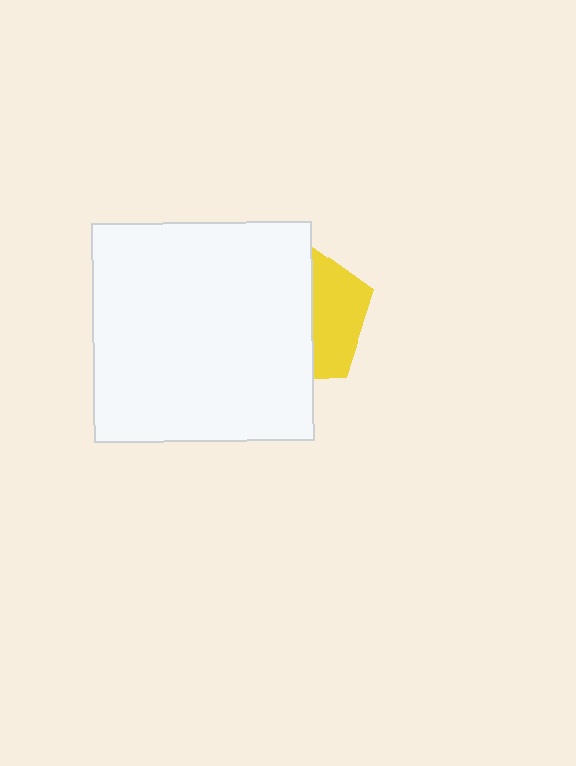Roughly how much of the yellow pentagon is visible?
A small part of it is visible (roughly 37%).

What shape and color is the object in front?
The object in front is a white square.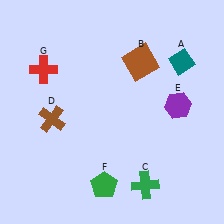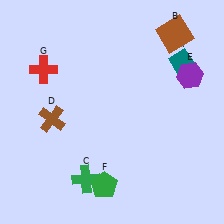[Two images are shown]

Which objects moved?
The objects that moved are: the brown square (B), the green cross (C), the purple hexagon (E).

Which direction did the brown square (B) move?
The brown square (B) moved right.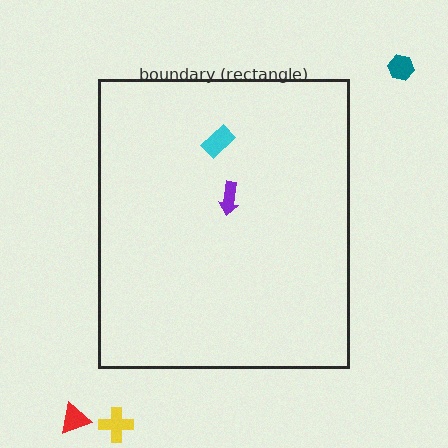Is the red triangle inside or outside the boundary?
Outside.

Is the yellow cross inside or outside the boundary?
Outside.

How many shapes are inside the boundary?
2 inside, 3 outside.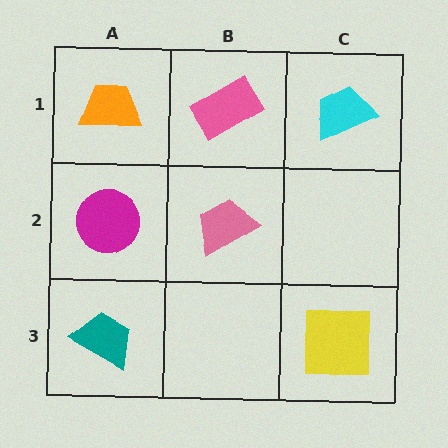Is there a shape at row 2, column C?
No, that cell is empty.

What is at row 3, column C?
A yellow square.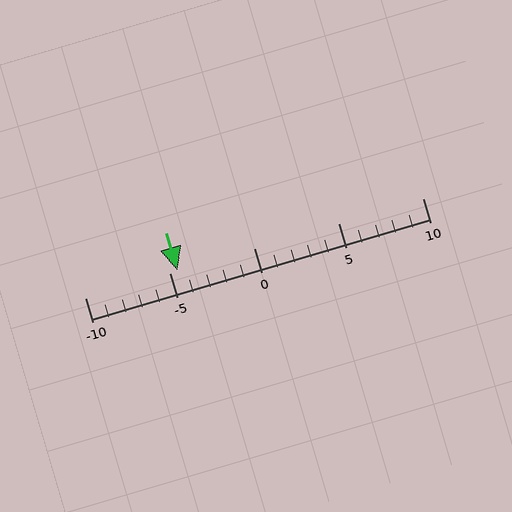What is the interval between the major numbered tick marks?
The major tick marks are spaced 5 units apart.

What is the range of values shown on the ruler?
The ruler shows values from -10 to 10.